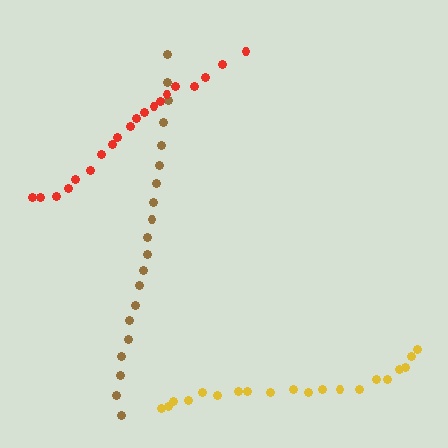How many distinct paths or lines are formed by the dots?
There are 3 distinct paths.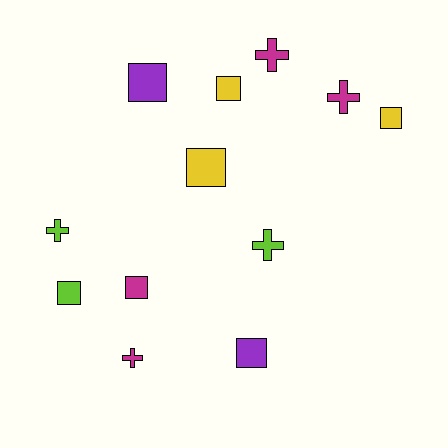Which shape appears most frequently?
Square, with 7 objects.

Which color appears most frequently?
Magenta, with 4 objects.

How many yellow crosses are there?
There are no yellow crosses.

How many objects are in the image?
There are 12 objects.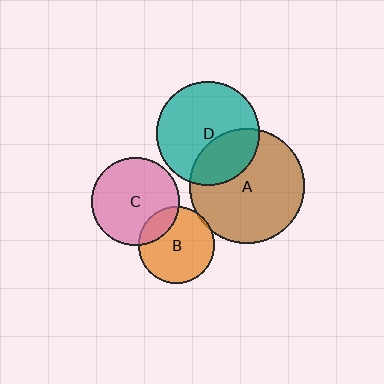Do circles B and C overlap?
Yes.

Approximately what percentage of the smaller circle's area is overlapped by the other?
Approximately 20%.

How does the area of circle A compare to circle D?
Approximately 1.2 times.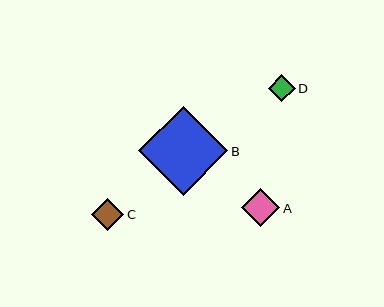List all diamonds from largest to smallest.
From largest to smallest: B, A, C, D.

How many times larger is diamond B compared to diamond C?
Diamond B is approximately 2.7 times the size of diamond C.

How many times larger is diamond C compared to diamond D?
Diamond C is approximately 1.2 times the size of diamond D.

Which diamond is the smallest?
Diamond D is the smallest with a size of approximately 27 pixels.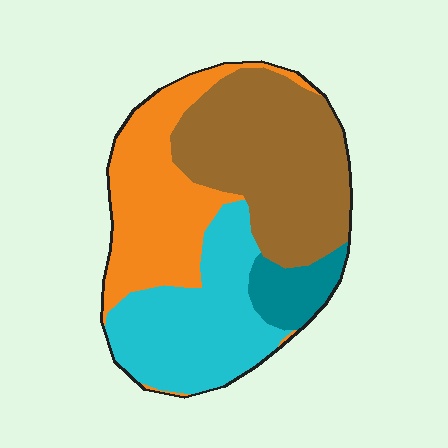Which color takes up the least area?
Teal, at roughly 10%.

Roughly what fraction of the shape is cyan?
Cyan covers about 30% of the shape.